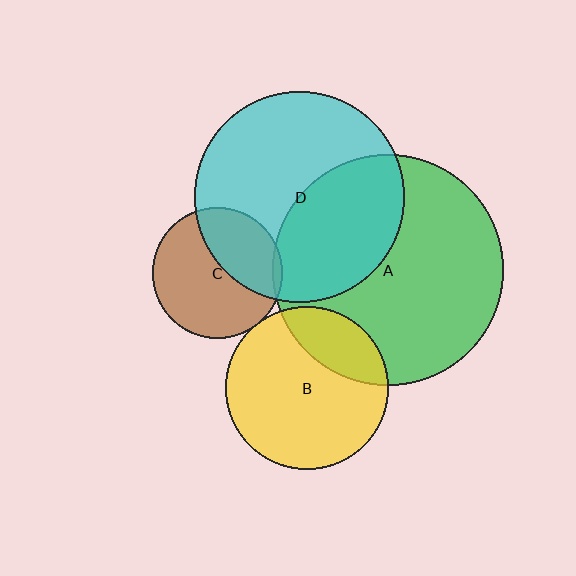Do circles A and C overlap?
Yes.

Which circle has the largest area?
Circle A (green).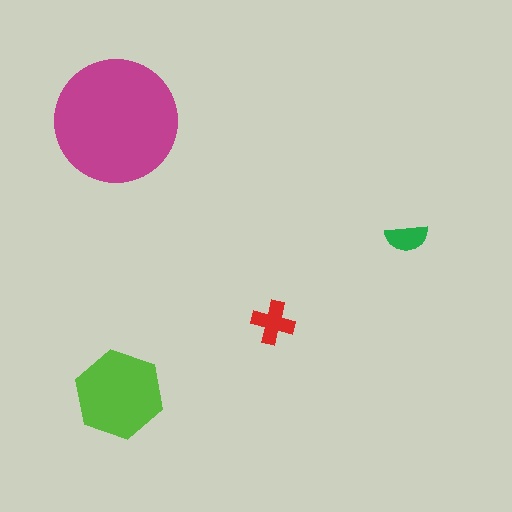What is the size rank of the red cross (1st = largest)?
3rd.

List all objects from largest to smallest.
The magenta circle, the lime hexagon, the red cross, the green semicircle.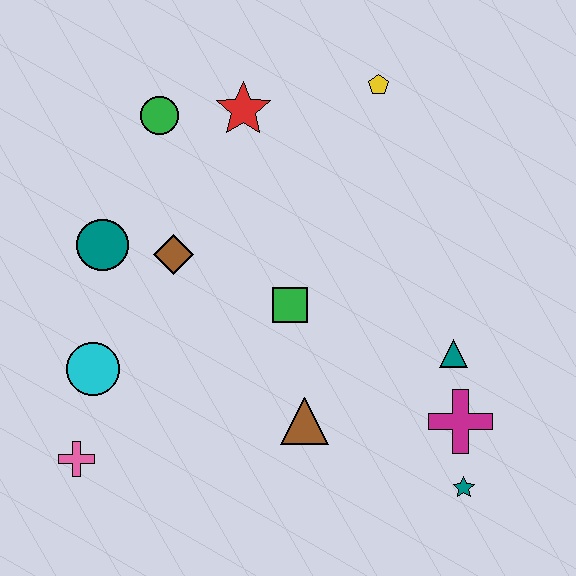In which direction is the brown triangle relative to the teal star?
The brown triangle is to the left of the teal star.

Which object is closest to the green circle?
The red star is closest to the green circle.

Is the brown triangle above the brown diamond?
No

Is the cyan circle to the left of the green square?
Yes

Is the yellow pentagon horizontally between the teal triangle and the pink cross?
Yes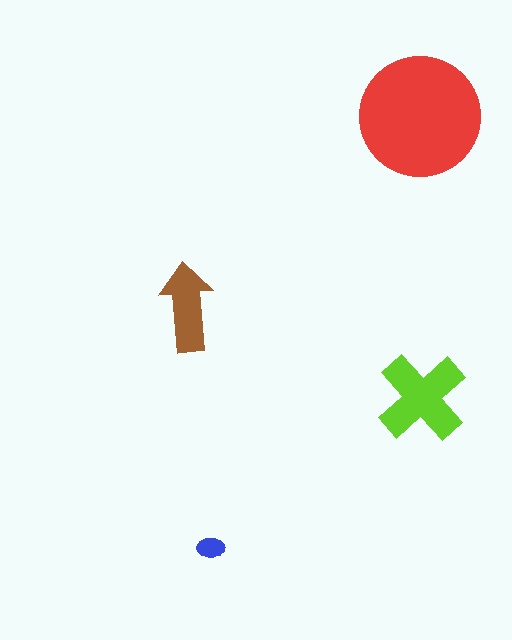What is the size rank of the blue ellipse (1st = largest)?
4th.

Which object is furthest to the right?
The lime cross is rightmost.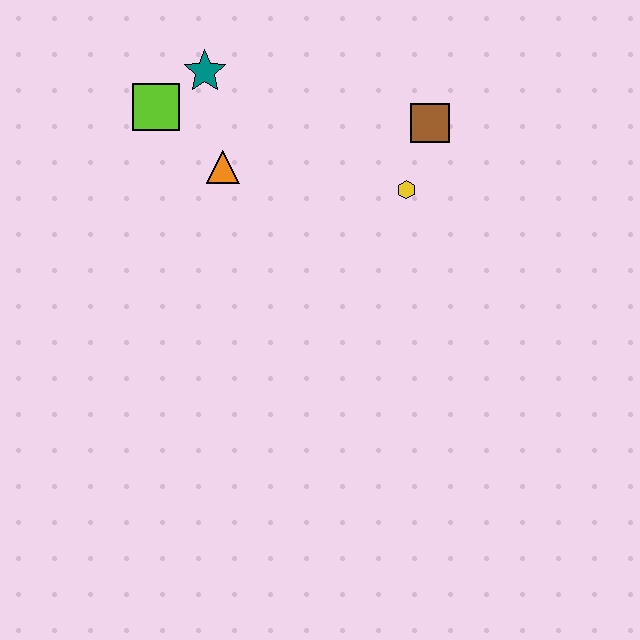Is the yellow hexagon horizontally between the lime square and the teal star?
No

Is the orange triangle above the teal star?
No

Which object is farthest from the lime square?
The brown square is farthest from the lime square.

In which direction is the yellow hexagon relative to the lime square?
The yellow hexagon is to the right of the lime square.